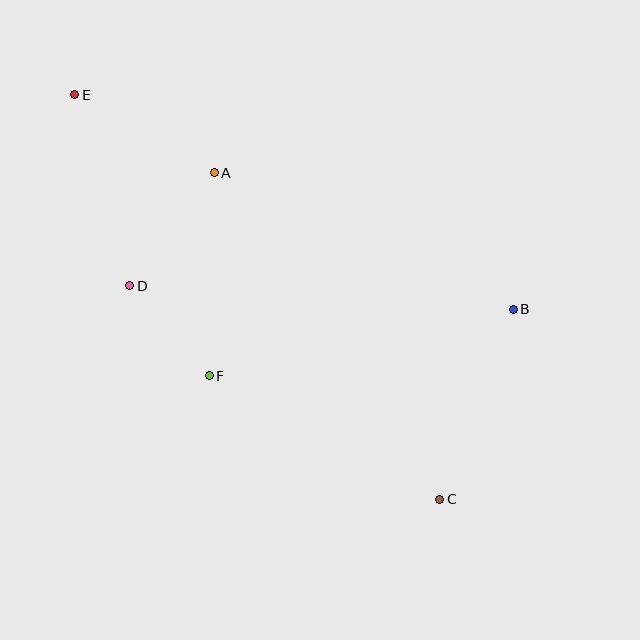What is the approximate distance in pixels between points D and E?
The distance between D and E is approximately 199 pixels.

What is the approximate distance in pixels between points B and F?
The distance between B and F is approximately 311 pixels.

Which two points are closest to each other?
Points D and F are closest to each other.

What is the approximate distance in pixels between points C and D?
The distance between C and D is approximately 377 pixels.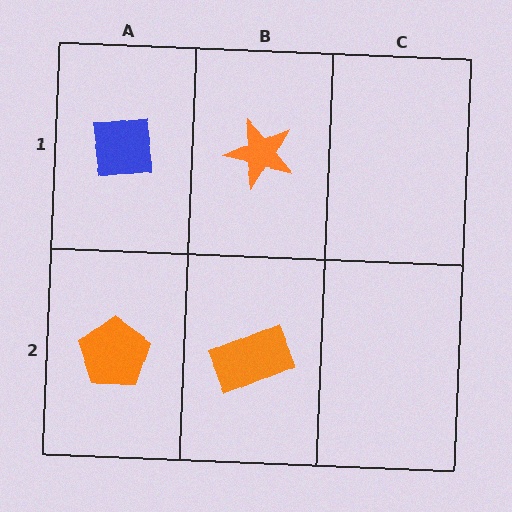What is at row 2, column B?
An orange rectangle.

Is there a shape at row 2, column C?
No, that cell is empty.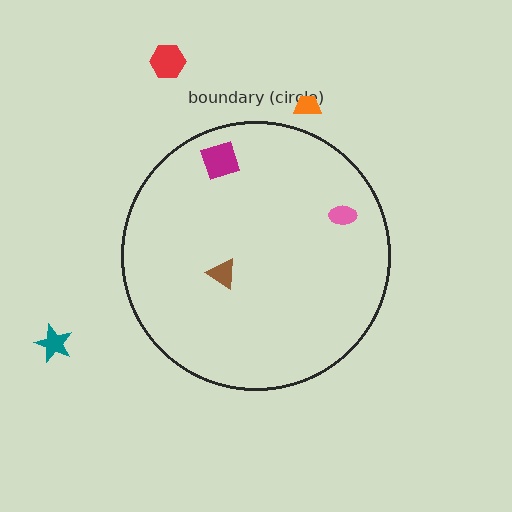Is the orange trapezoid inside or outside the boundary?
Outside.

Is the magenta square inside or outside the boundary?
Inside.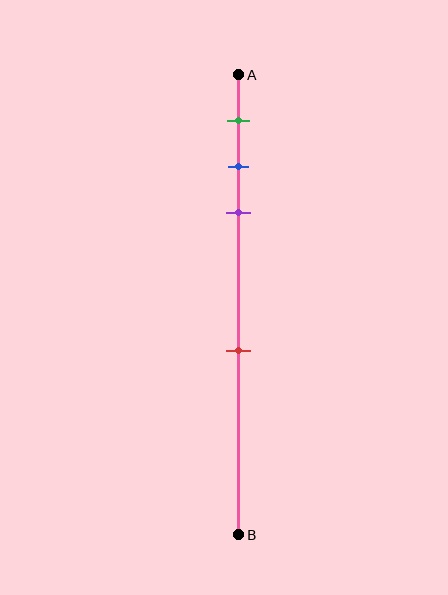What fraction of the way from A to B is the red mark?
The red mark is approximately 60% (0.6) of the way from A to B.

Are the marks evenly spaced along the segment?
No, the marks are not evenly spaced.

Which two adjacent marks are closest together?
The blue and purple marks are the closest adjacent pair.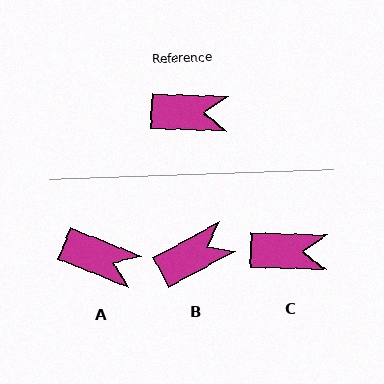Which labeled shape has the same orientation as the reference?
C.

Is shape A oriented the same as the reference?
No, it is off by about 20 degrees.